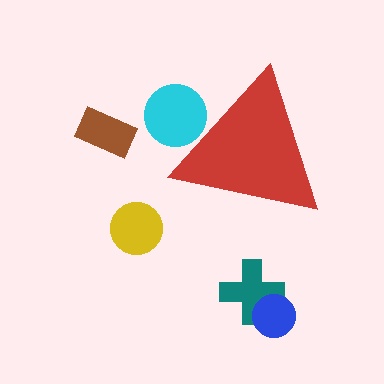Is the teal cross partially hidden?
No, the teal cross is fully visible.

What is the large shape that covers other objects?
A red triangle.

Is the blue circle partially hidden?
No, the blue circle is fully visible.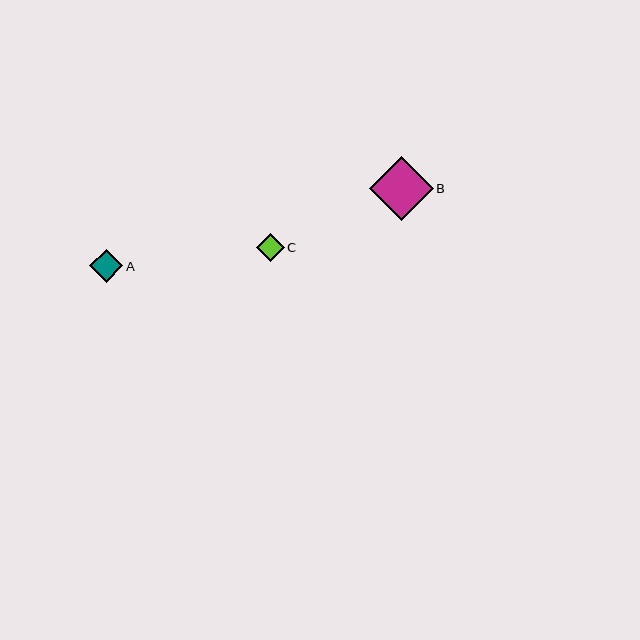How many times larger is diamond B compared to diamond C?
Diamond B is approximately 2.3 times the size of diamond C.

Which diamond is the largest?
Diamond B is the largest with a size of approximately 64 pixels.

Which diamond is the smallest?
Diamond C is the smallest with a size of approximately 28 pixels.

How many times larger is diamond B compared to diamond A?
Diamond B is approximately 1.9 times the size of diamond A.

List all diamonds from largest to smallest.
From largest to smallest: B, A, C.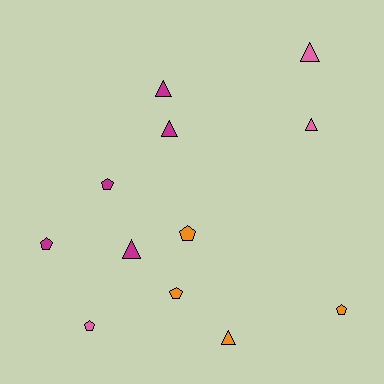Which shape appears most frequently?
Triangle, with 6 objects.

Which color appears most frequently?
Magenta, with 5 objects.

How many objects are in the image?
There are 12 objects.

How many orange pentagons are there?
There are 3 orange pentagons.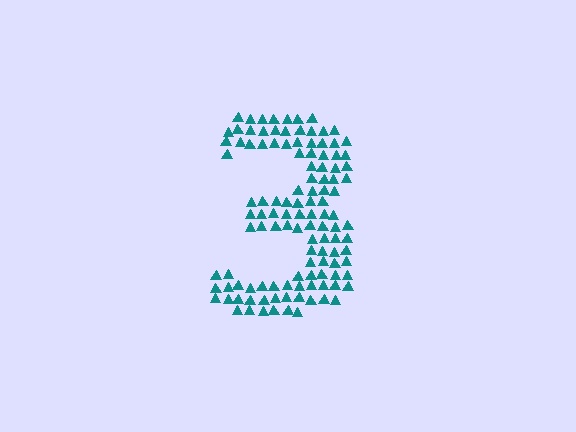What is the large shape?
The large shape is the digit 3.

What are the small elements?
The small elements are triangles.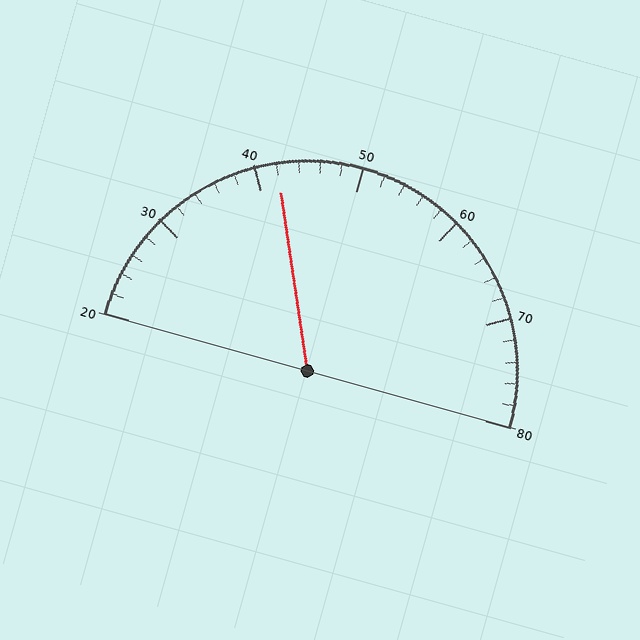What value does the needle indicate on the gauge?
The needle indicates approximately 42.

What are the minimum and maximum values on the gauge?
The gauge ranges from 20 to 80.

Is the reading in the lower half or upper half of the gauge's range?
The reading is in the lower half of the range (20 to 80).